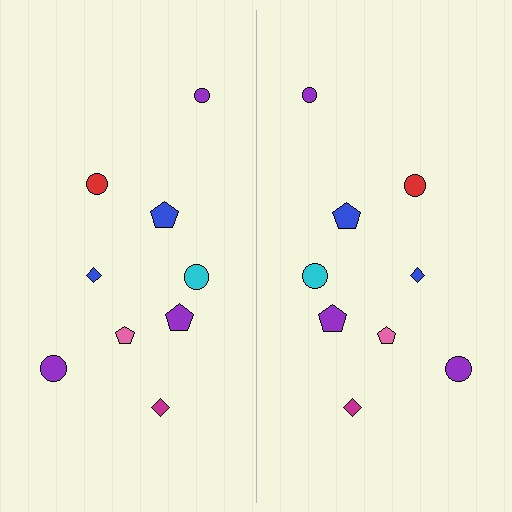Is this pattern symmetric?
Yes, this pattern has bilateral (reflection) symmetry.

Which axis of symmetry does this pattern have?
The pattern has a vertical axis of symmetry running through the center of the image.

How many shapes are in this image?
There are 18 shapes in this image.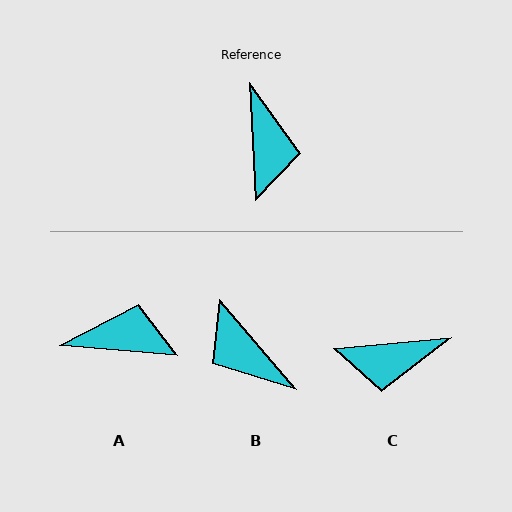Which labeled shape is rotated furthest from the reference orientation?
B, about 143 degrees away.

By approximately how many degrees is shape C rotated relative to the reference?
Approximately 88 degrees clockwise.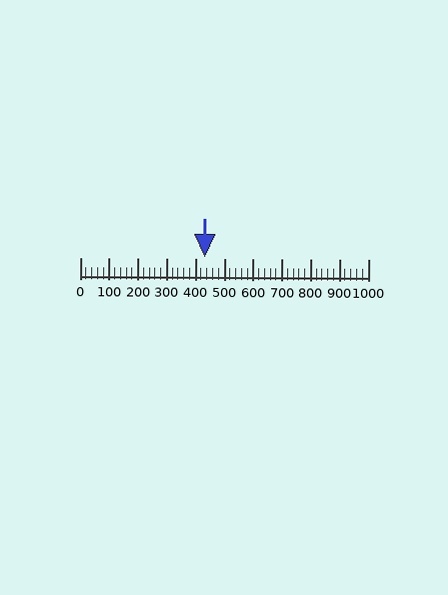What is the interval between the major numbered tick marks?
The major tick marks are spaced 100 units apart.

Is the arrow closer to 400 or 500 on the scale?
The arrow is closer to 400.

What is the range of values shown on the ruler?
The ruler shows values from 0 to 1000.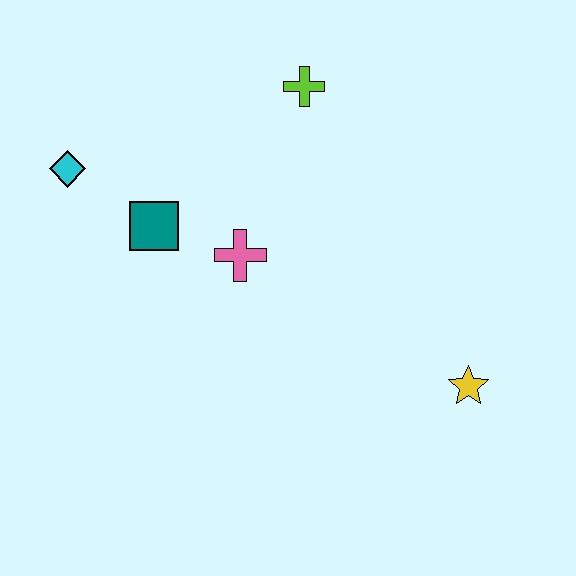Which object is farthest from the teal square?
The yellow star is farthest from the teal square.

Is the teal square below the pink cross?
No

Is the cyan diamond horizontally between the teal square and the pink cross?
No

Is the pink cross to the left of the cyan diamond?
No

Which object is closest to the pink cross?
The teal square is closest to the pink cross.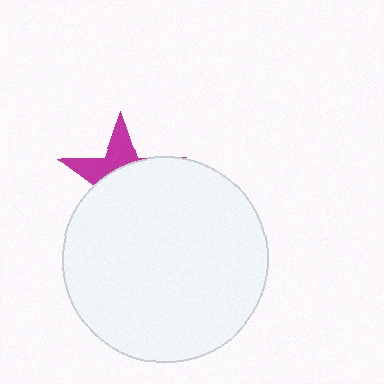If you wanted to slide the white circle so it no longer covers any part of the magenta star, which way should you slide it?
Slide it down — that is the most direct way to separate the two shapes.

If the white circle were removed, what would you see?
You would see the complete magenta star.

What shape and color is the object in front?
The object in front is a white circle.